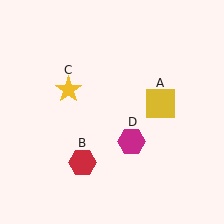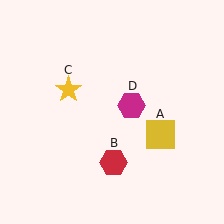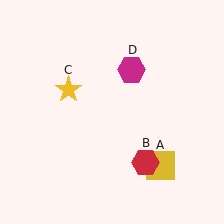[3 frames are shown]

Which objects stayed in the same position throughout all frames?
Yellow star (object C) remained stationary.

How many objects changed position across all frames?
3 objects changed position: yellow square (object A), red hexagon (object B), magenta hexagon (object D).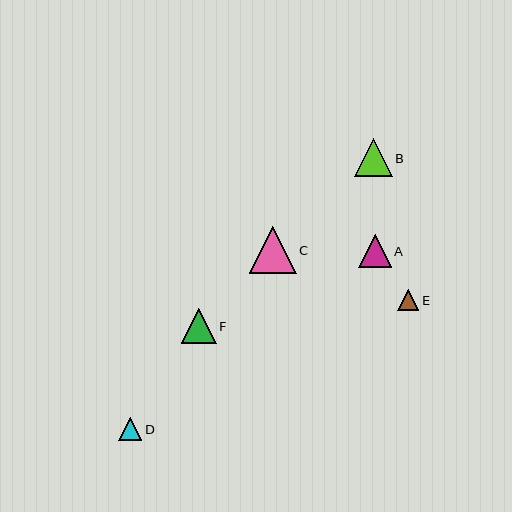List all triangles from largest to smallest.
From largest to smallest: C, B, F, A, D, E.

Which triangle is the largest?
Triangle C is the largest with a size of approximately 47 pixels.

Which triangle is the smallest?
Triangle E is the smallest with a size of approximately 21 pixels.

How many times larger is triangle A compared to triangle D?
Triangle A is approximately 1.4 times the size of triangle D.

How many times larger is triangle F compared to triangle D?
Triangle F is approximately 1.5 times the size of triangle D.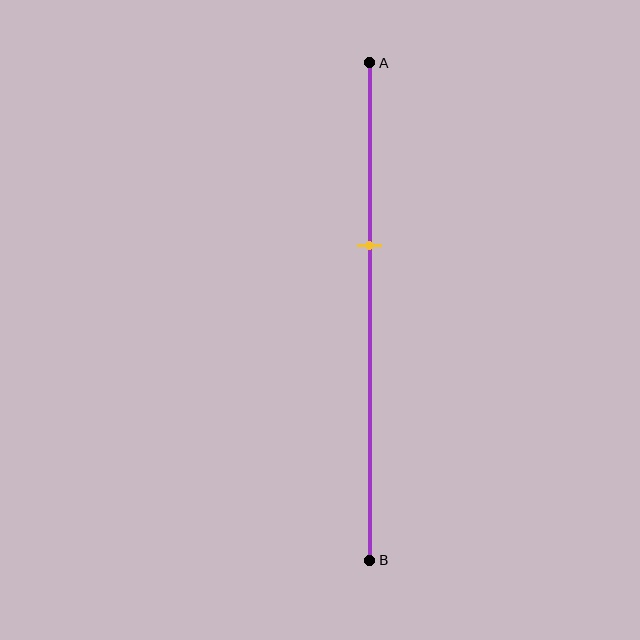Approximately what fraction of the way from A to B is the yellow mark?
The yellow mark is approximately 35% of the way from A to B.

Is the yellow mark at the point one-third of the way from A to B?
No, the mark is at about 35% from A, not at the 33% one-third point.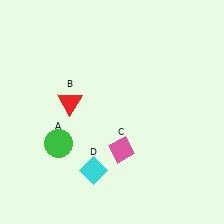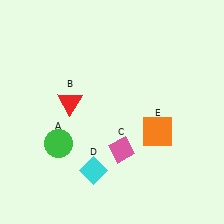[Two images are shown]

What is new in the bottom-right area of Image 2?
An orange square (E) was added in the bottom-right area of Image 2.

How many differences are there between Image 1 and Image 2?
There is 1 difference between the two images.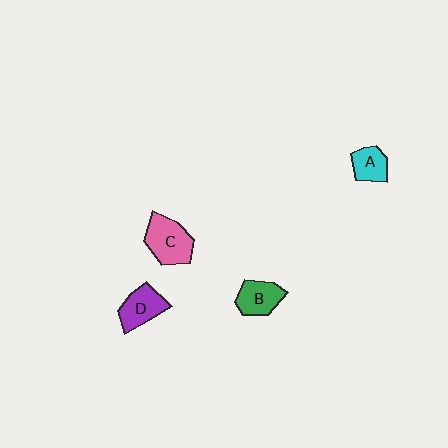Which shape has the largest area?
Shape C (pink).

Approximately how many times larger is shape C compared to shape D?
Approximately 1.3 times.